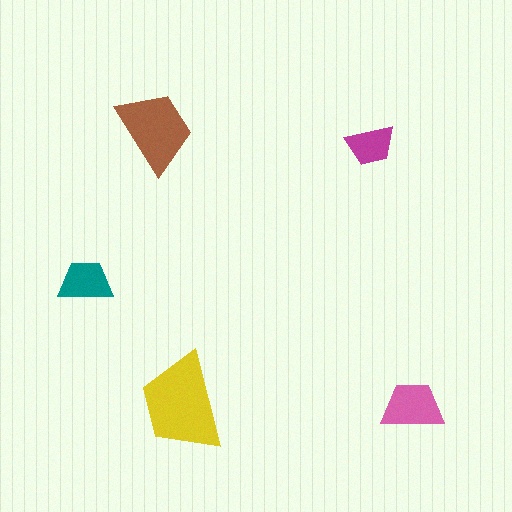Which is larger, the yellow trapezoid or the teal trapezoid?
The yellow one.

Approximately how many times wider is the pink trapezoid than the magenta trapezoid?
About 1.5 times wider.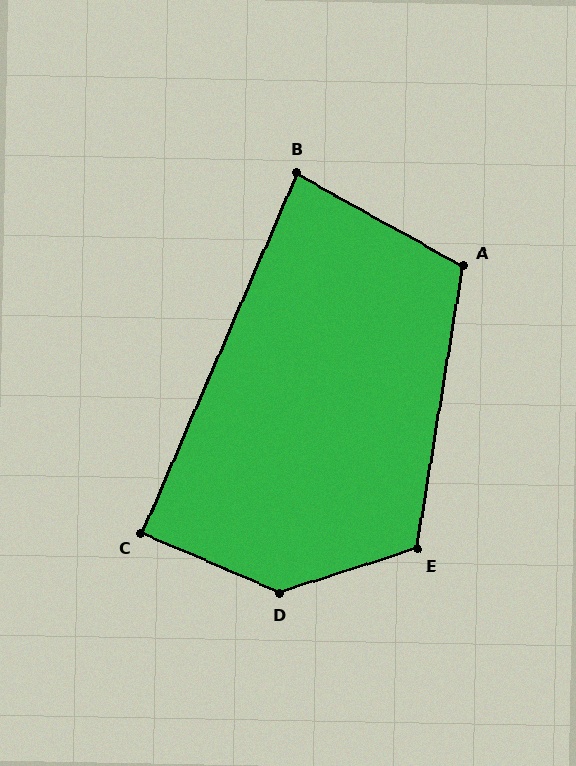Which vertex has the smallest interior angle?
B, at approximately 84 degrees.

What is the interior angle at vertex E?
Approximately 117 degrees (obtuse).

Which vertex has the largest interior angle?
D, at approximately 139 degrees.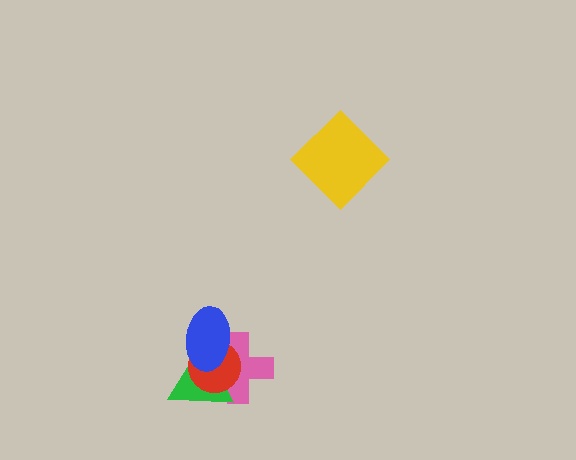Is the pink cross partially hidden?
Yes, it is partially covered by another shape.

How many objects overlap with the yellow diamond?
0 objects overlap with the yellow diamond.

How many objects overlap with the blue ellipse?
3 objects overlap with the blue ellipse.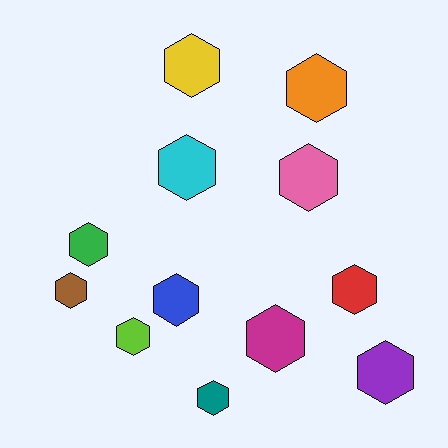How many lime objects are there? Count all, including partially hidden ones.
There is 1 lime object.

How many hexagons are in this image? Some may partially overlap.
There are 12 hexagons.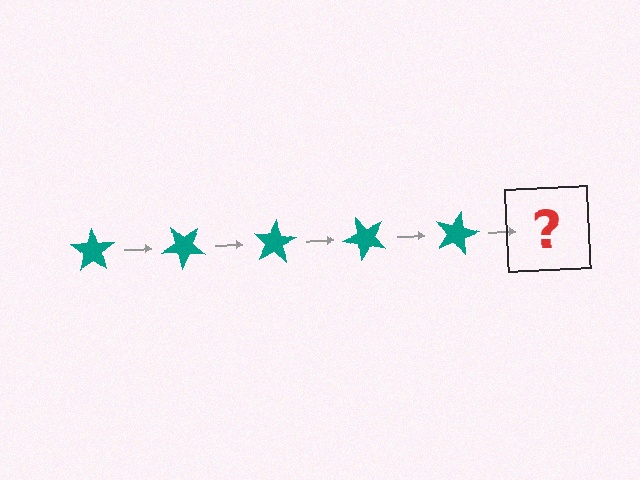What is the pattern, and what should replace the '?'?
The pattern is that the star rotates 40 degrees each step. The '?' should be a teal star rotated 200 degrees.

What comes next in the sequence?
The next element should be a teal star rotated 200 degrees.